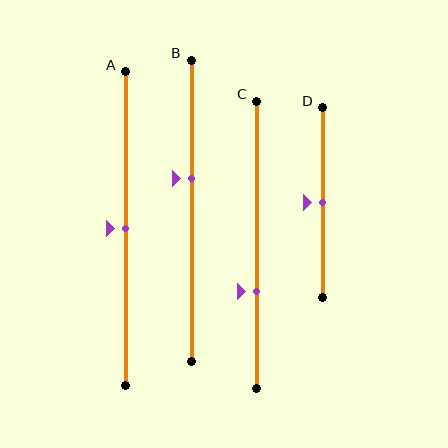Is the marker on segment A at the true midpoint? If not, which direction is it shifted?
Yes, the marker on segment A is at the true midpoint.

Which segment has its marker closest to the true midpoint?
Segment A has its marker closest to the true midpoint.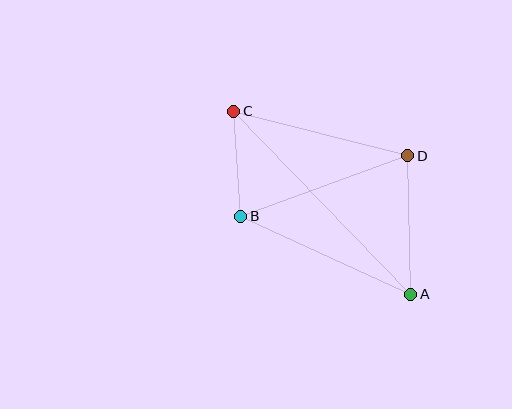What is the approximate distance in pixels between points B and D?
The distance between B and D is approximately 178 pixels.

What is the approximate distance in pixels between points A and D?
The distance between A and D is approximately 139 pixels.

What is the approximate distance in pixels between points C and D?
The distance between C and D is approximately 180 pixels.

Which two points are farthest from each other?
Points A and C are farthest from each other.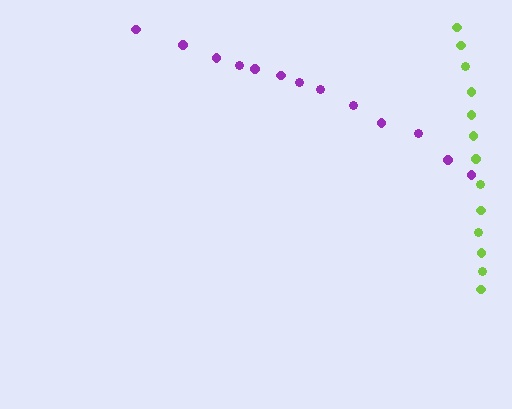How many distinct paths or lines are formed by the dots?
There are 2 distinct paths.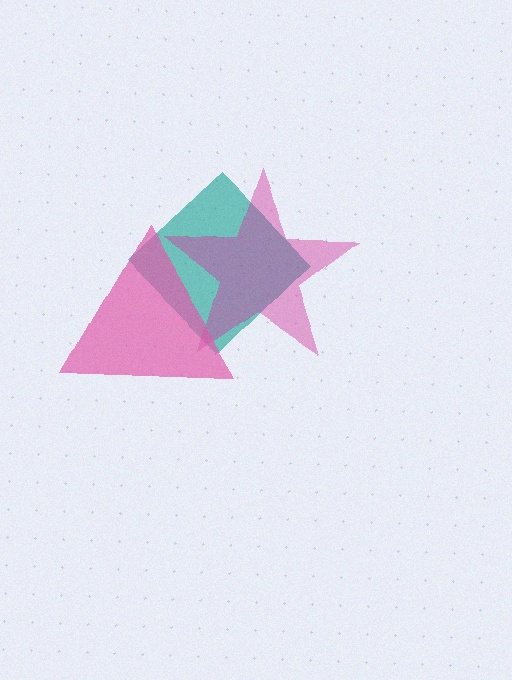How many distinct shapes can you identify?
There are 3 distinct shapes: a teal diamond, a magenta star, a pink triangle.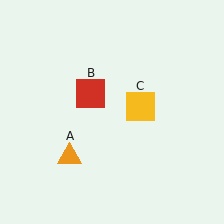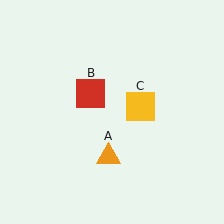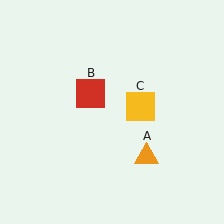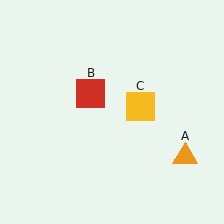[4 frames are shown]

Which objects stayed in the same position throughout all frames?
Red square (object B) and yellow square (object C) remained stationary.